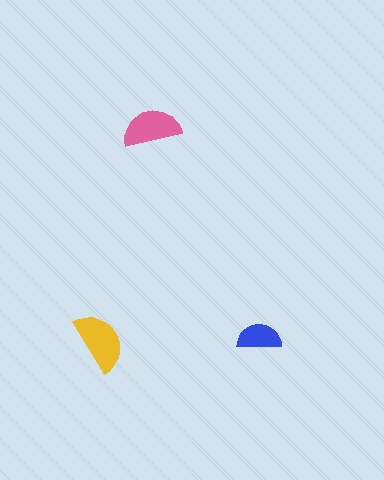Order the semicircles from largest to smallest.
the yellow one, the pink one, the blue one.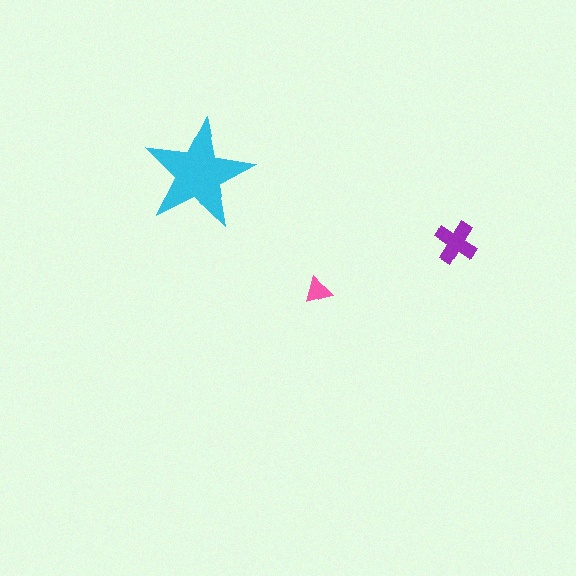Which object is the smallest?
The pink triangle.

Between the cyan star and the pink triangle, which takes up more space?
The cyan star.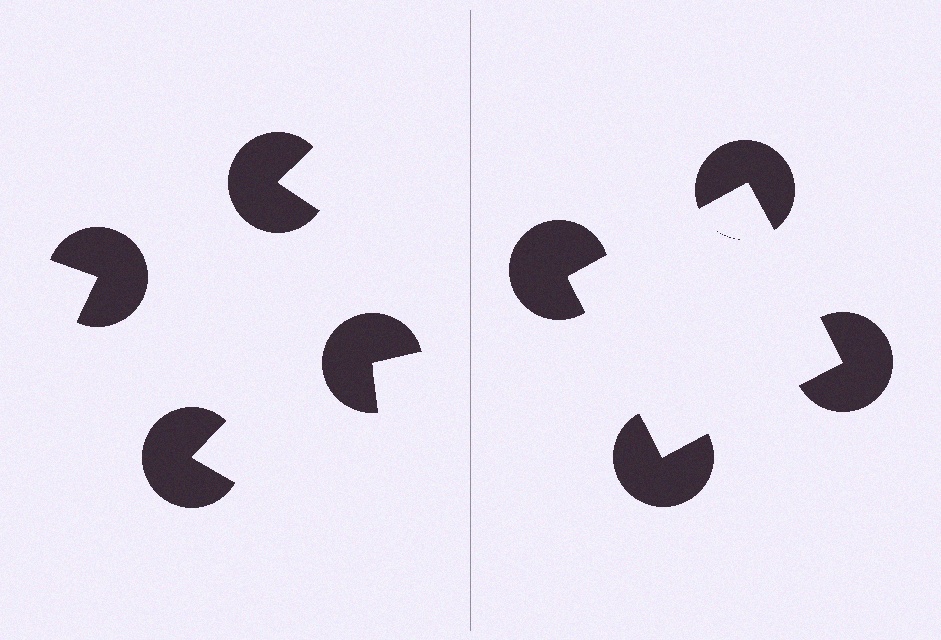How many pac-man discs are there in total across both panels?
8 — 4 on each side.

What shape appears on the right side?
An illusory square.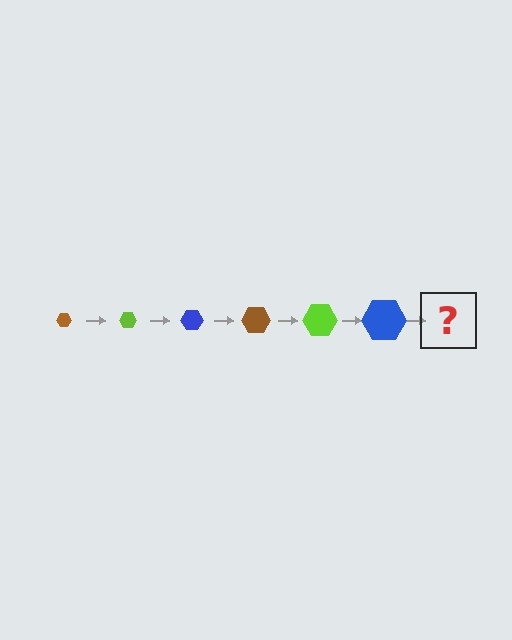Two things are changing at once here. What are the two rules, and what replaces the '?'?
The two rules are that the hexagon grows larger each step and the color cycles through brown, lime, and blue. The '?' should be a brown hexagon, larger than the previous one.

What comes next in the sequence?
The next element should be a brown hexagon, larger than the previous one.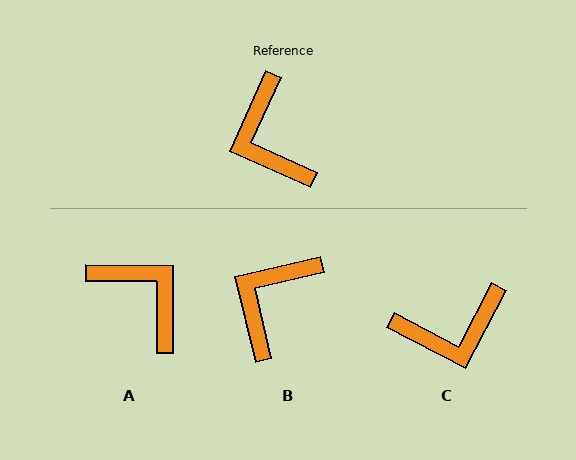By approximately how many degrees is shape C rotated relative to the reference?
Approximately 86 degrees counter-clockwise.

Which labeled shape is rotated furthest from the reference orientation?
A, about 156 degrees away.